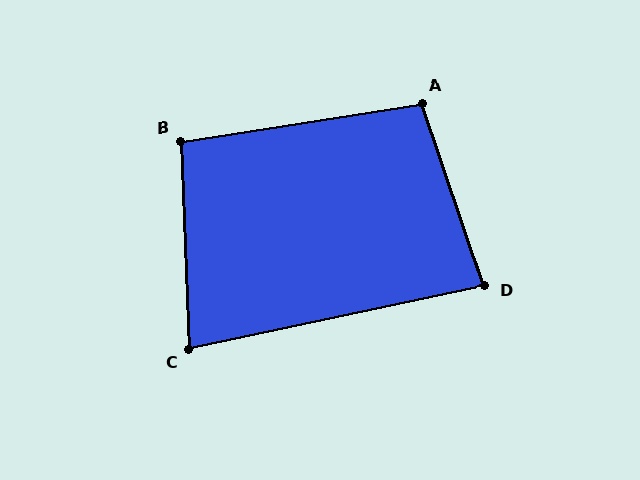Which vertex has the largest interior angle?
A, at approximately 100 degrees.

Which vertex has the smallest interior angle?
C, at approximately 80 degrees.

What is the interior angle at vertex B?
Approximately 97 degrees (obtuse).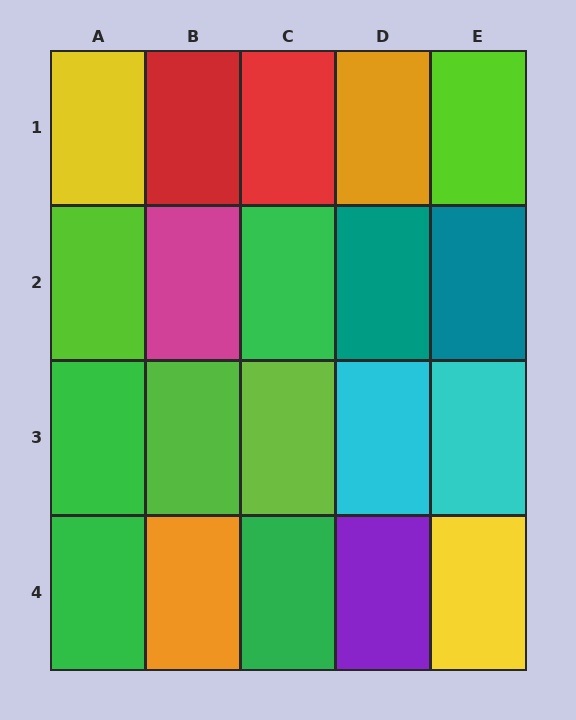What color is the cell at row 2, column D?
Teal.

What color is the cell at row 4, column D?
Purple.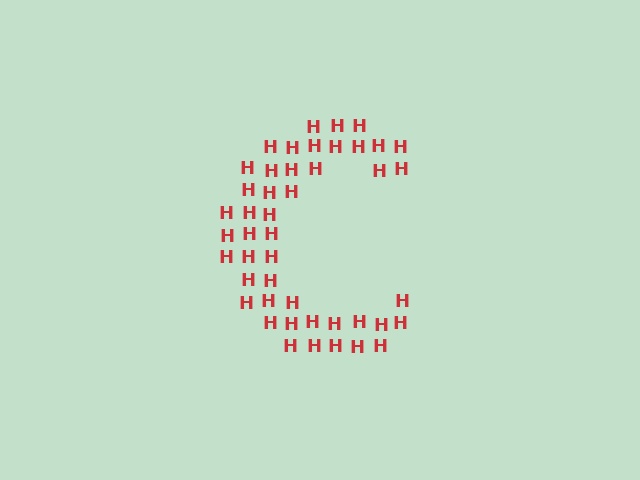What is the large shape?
The large shape is the letter C.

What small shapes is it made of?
It is made of small letter H's.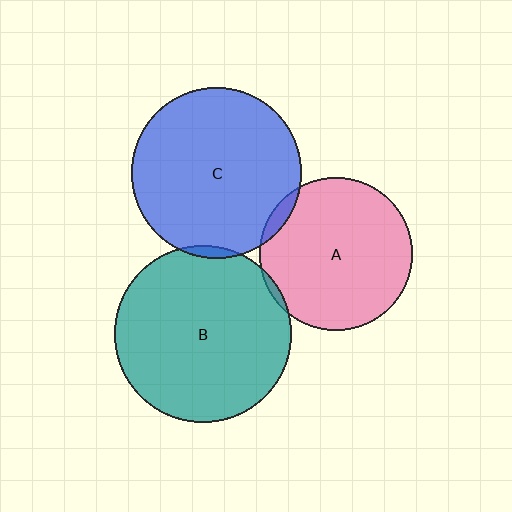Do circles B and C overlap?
Yes.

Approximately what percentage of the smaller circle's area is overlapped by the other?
Approximately 5%.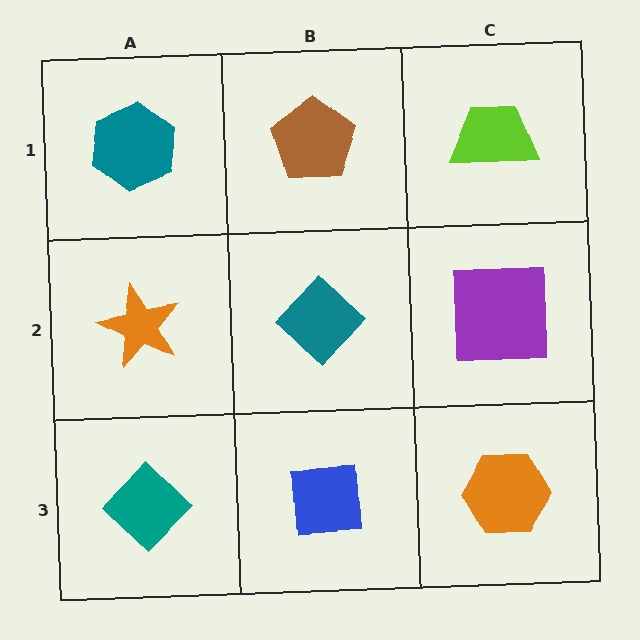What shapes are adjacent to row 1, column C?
A purple square (row 2, column C), a brown pentagon (row 1, column B).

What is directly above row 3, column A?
An orange star.